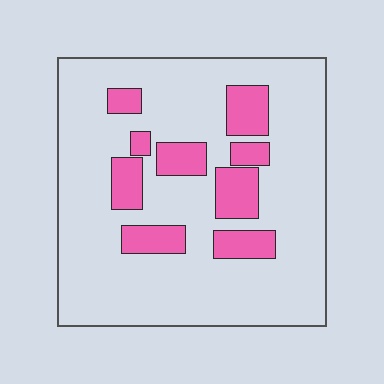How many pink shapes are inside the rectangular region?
9.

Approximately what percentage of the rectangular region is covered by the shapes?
Approximately 20%.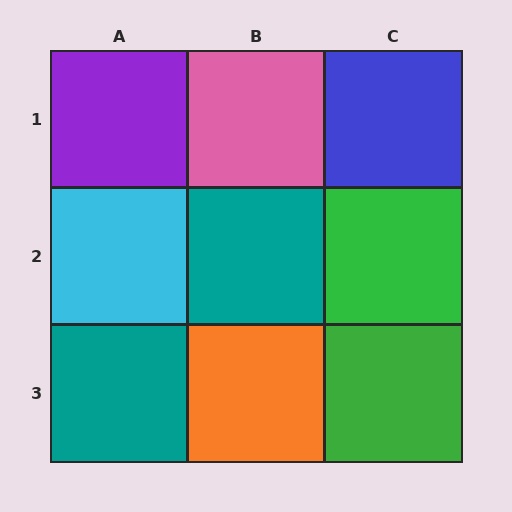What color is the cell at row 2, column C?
Green.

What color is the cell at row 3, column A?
Teal.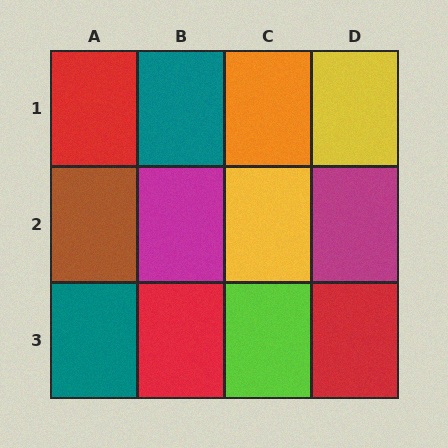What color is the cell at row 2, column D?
Magenta.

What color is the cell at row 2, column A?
Brown.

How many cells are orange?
1 cell is orange.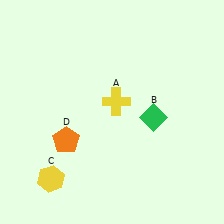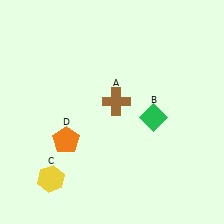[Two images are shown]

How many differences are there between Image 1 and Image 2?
There is 1 difference between the two images.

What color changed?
The cross (A) changed from yellow in Image 1 to brown in Image 2.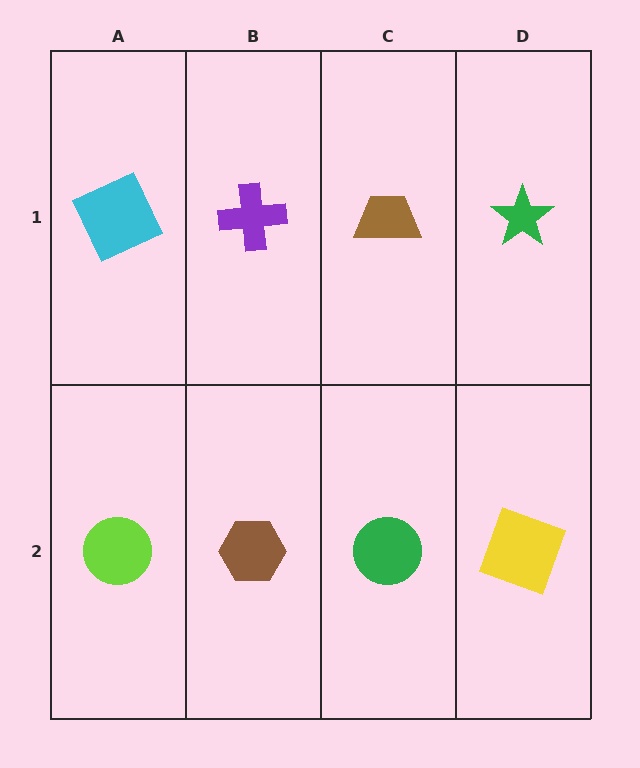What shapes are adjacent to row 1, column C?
A green circle (row 2, column C), a purple cross (row 1, column B), a green star (row 1, column D).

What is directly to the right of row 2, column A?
A brown hexagon.